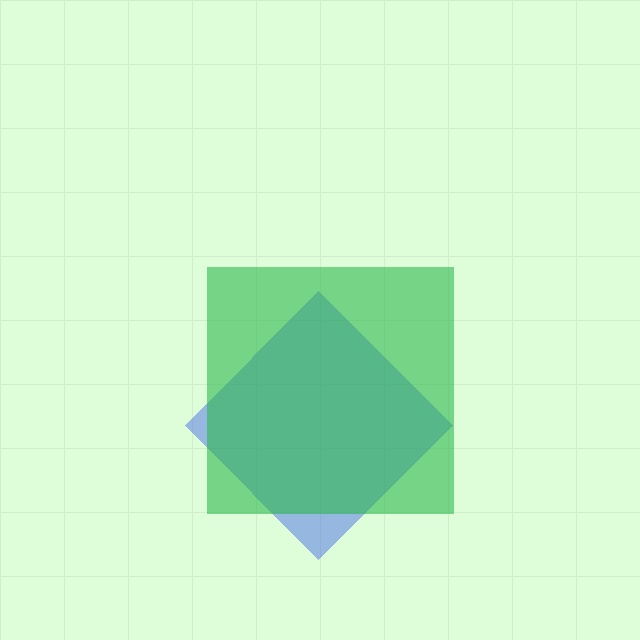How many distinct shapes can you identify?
There are 2 distinct shapes: a blue diamond, a green square.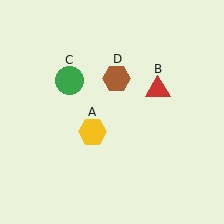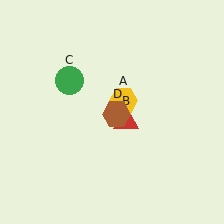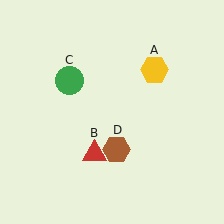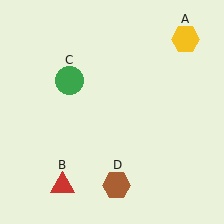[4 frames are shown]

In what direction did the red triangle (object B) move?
The red triangle (object B) moved down and to the left.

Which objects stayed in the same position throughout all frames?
Green circle (object C) remained stationary.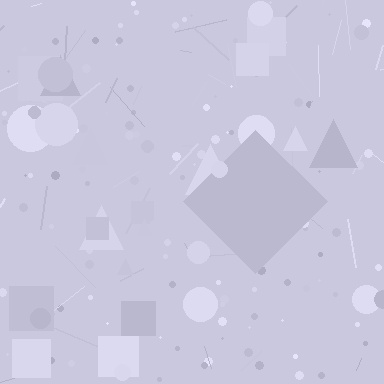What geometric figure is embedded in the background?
A diamond is embedded in the background.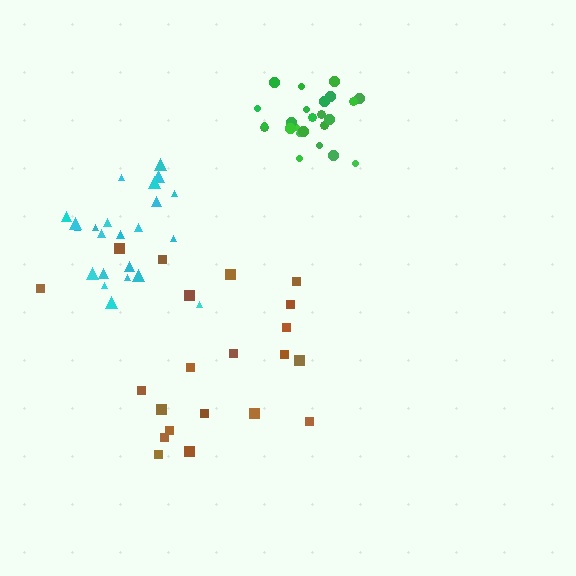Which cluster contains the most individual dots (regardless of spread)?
Green (24).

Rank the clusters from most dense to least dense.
green, cyan, brown.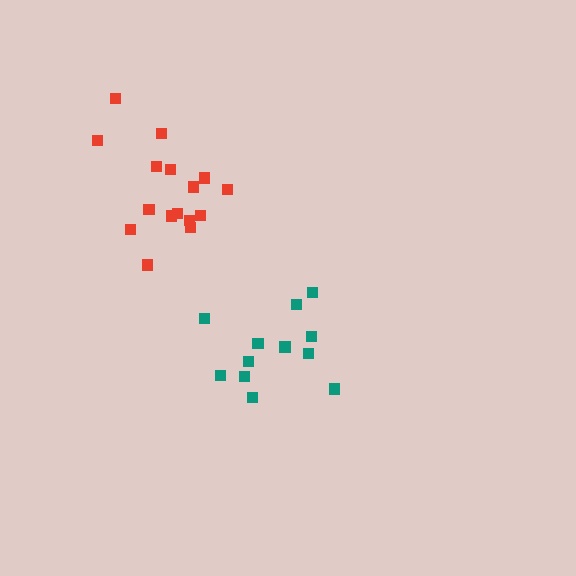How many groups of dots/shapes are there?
There are 2 groups.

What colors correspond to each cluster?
The clusters are colored: teal, red.